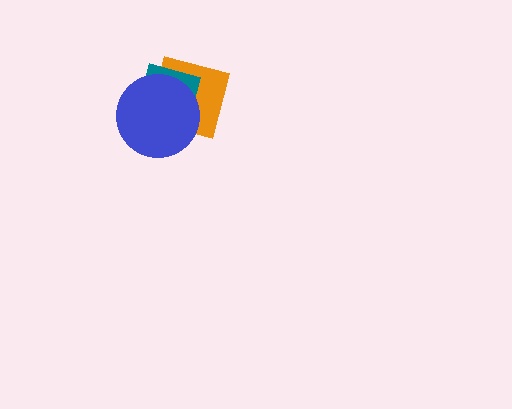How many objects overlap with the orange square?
2 objects overlap with the orange square.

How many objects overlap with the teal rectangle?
2 objects overlap with the teal rectangle.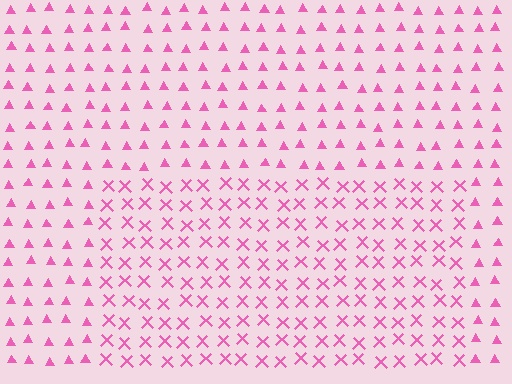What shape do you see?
I see a rectangle.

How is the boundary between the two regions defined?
The boundary is defined by a change in element shape: X marks inside vs. triangles outside. All elements share the same color and spacing.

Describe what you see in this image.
The image is filled with small pink elements arranged in a uniform grid. A rectangle-shaped region contains X marks, while the surrounding area contains triangles. The boundary is defined purely by the change in element shape.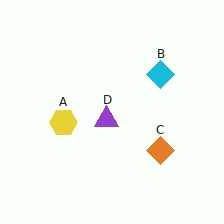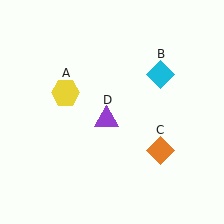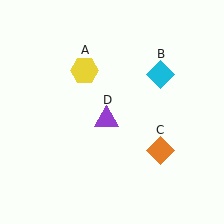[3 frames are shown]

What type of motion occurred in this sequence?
The yellow hexagon (object A) rotated clockwise around the center of the scene.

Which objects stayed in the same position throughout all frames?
Cyan diamond (object B) and orange diamond (object C) and purple triangle (object D) remained stationary.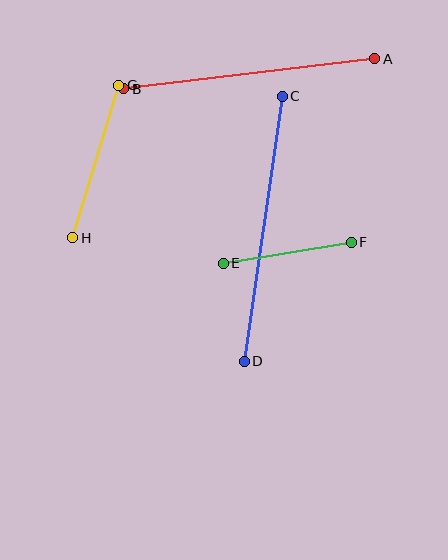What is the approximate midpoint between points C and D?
The midpoint is at approximately (263, 229) pixels.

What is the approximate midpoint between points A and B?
The midpoint is at approximately (249, 74) pixels.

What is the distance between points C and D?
The distance is approximately 268 pixels.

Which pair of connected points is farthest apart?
Points C and D are farthest apart.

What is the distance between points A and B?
The distance is approximately 253 pixels.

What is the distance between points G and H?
The distance is approximately 159 pixels.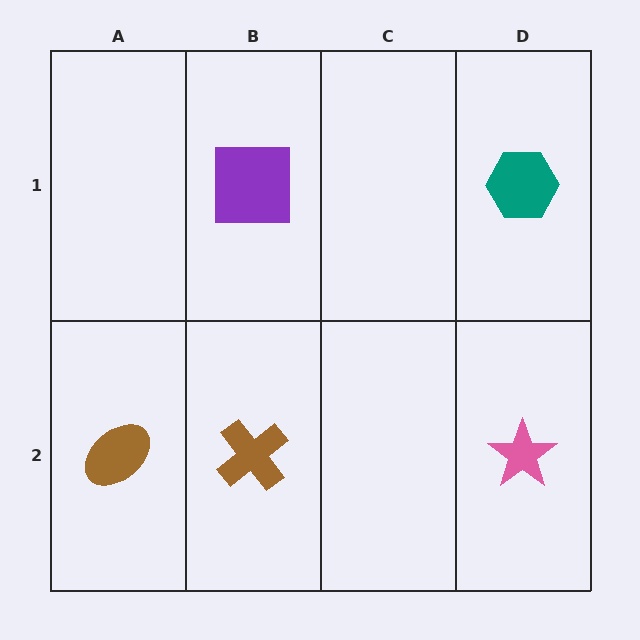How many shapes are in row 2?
3 shapes.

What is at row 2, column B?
A brown cross.